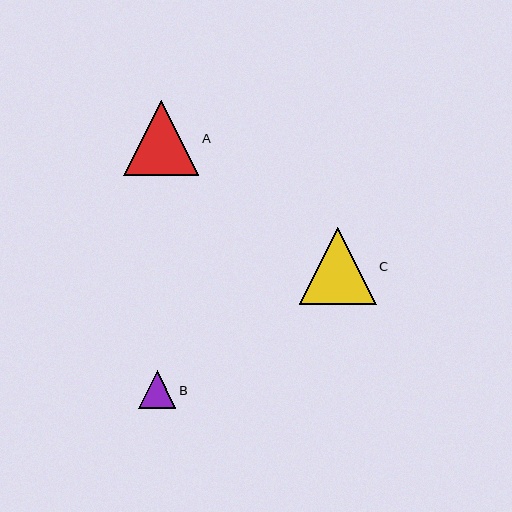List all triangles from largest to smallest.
From largest to smallest: C, A, B.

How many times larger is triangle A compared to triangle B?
Triangle A is approximately 2.0 times the size of triangle B.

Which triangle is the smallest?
Triangle B is the smallest with a size of approximately 37 pixels.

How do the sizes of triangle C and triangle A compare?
Triangle C and triangle A are approximately the same size.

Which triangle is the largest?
Triangle C is the largest with a size of approximately 77 pixels.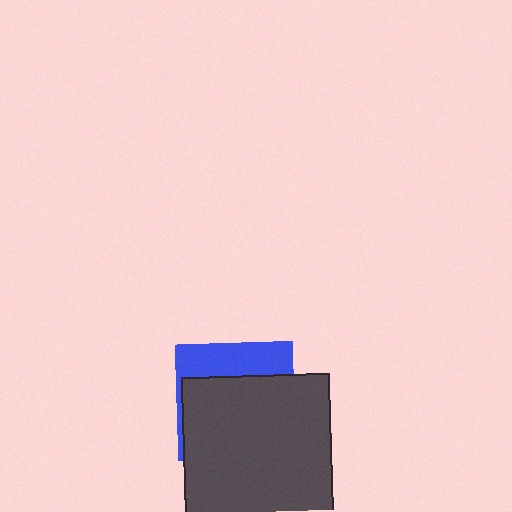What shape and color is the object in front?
The object in front is a dark gray square.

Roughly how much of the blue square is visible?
A small part of it is visible (roughly 32%).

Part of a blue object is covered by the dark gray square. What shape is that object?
It is a square.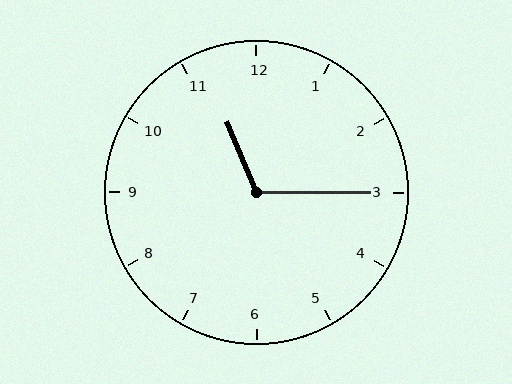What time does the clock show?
11:15.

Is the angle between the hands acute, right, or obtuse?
It is obtuse.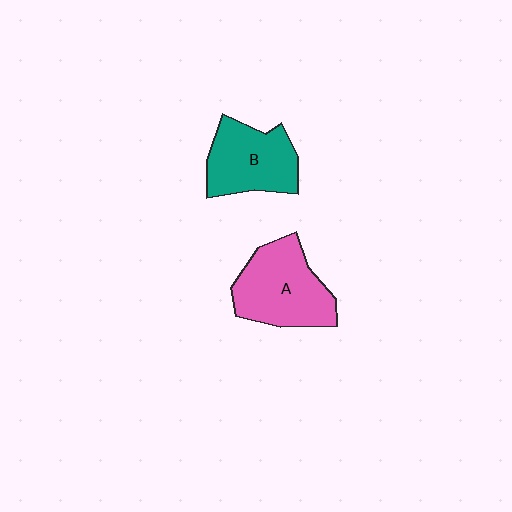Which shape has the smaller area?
Shape B (teal).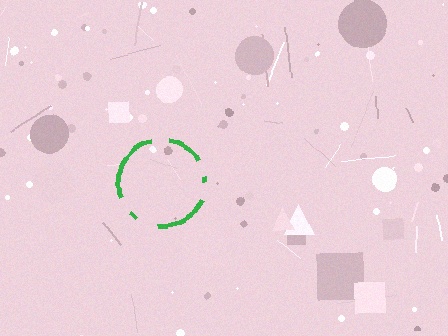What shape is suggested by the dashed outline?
The dashed outline suggests a circle.